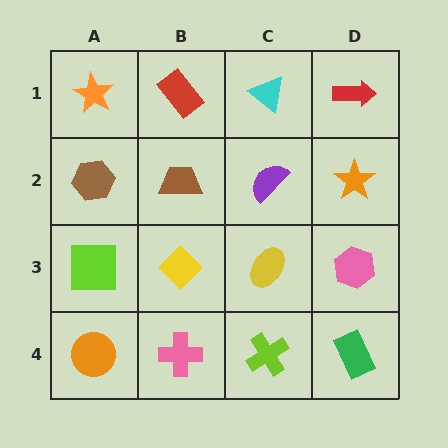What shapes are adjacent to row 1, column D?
An orange star (row 2, column D), a cyan triangle (row 1, column C).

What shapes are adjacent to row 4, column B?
A yellow diamond (row 3, column B), an orange circle (row 4, column A), a lime cross (row 4, column C).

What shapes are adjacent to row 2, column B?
A red rectangle (row 1, column B), a yellow diamond (row 3, column B), a brown hexagon (row 2, column A), a purple semicircle (row 2, column C).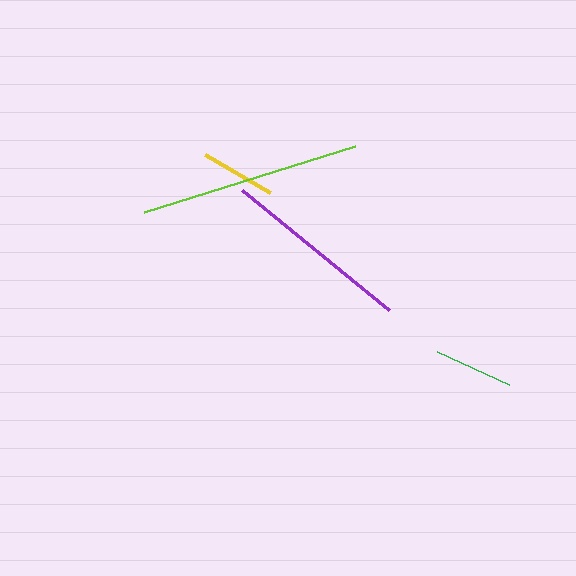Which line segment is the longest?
The lime line is the longest at approximately 222 pixels.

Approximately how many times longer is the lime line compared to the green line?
The lime line is approximately 2.8 times the length of the green line.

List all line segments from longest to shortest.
From longest to shortest: lime, purple, green, yellow.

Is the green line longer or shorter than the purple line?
The purple line is longer than the green line.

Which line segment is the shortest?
The yellow line is the shortest at approximately 76 pixels.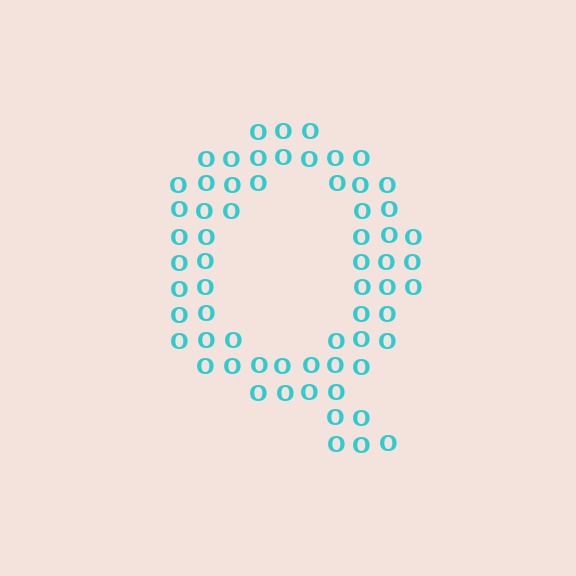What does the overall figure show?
The overall figure shows the letter Q.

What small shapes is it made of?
It is made of small letter O's.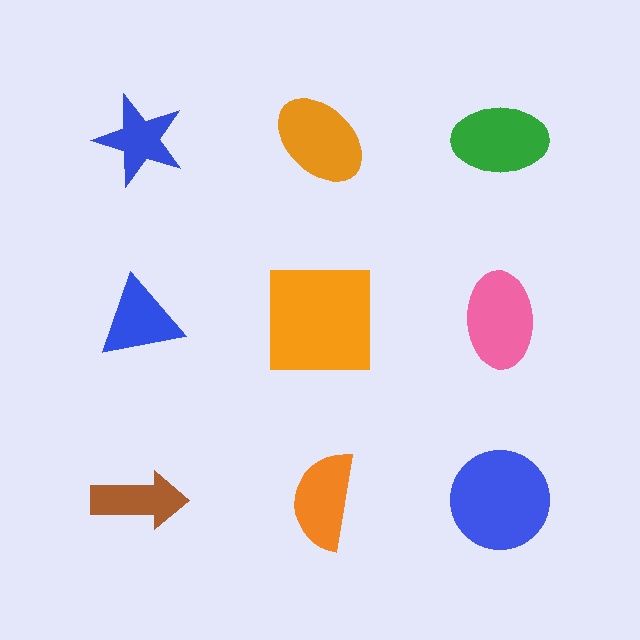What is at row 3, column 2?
An orange semicircle.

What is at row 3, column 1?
A brown arrow.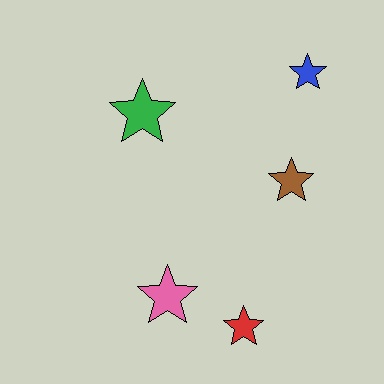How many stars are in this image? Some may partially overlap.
There are 5 stars.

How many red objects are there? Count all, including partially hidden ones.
There is 1 red object.